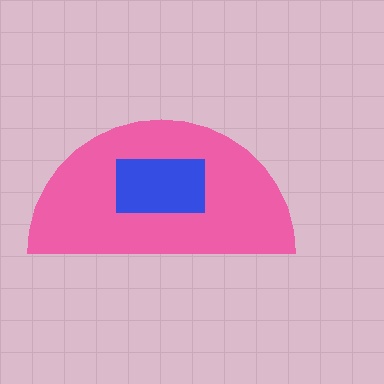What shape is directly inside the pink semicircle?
The blue rectangle.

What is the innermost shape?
The blue rectangle.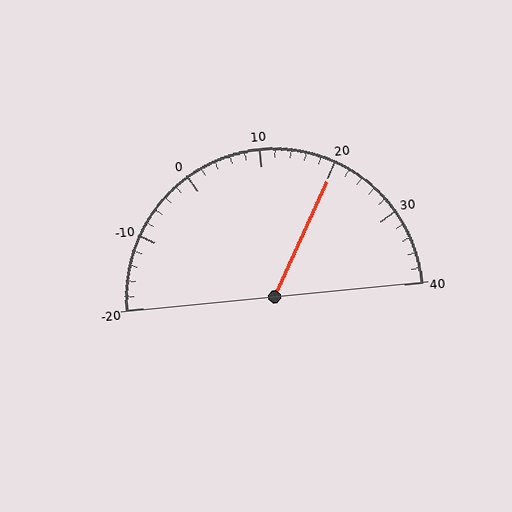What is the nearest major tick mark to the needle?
The nearest major tick mark is 20.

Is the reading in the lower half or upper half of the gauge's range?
The reading is in the upper half of the range (-20 to 40).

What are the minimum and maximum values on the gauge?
The gauge ranges from -20 to 40.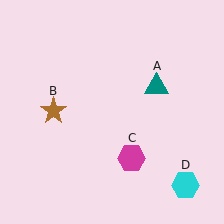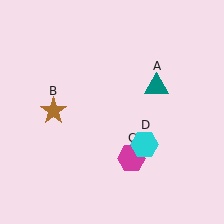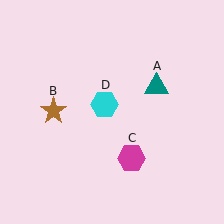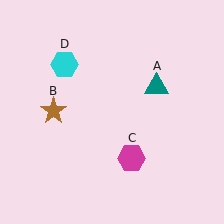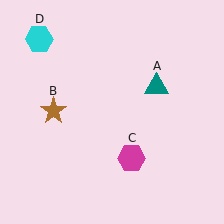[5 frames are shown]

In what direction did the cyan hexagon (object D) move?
The cyan hexagon (object D) moved up and to the left.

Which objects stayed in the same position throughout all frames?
Teal triangle (object A) and brown star (object B) and magenta hexagon (object C) remained stationary.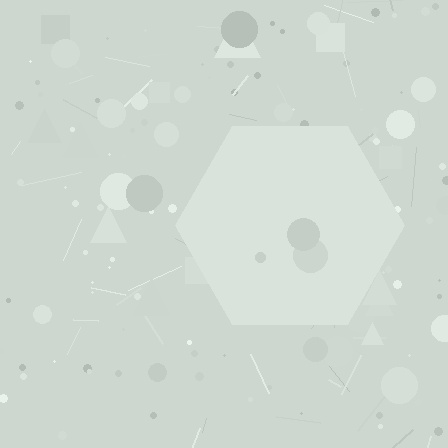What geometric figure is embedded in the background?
A hexagon is embedded in the background.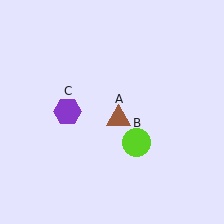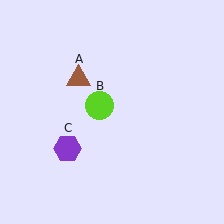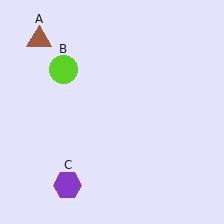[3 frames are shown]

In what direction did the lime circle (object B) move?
The lime circle (object B) moved up and to the left.